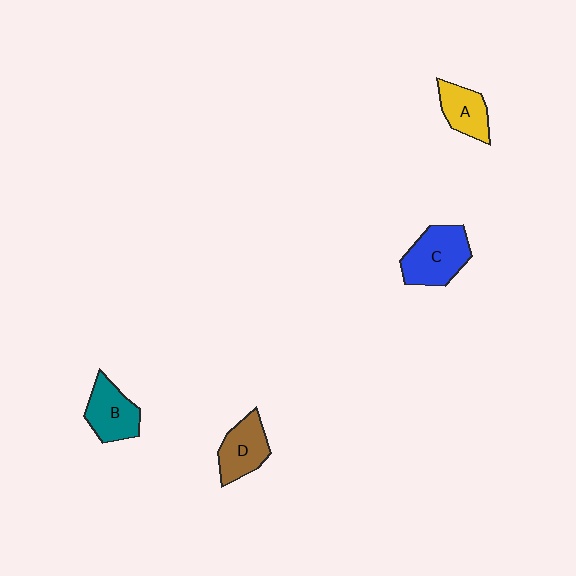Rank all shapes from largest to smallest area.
From largest to smallest: C (blue), B (teal), D (brown), A (yellow).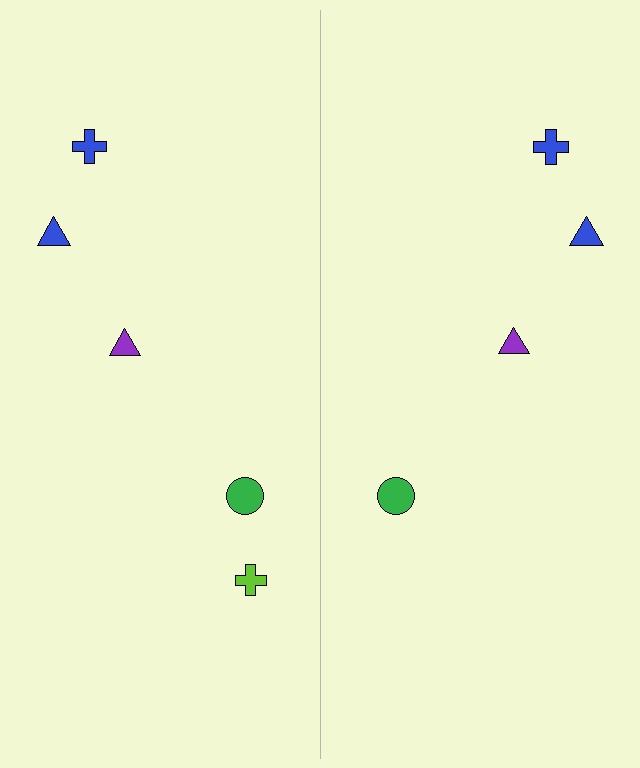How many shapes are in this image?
There are 9 shapes in this image.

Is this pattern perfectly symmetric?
No, the pattern is not perfectly symmetric. A lime cross is missing from the right side.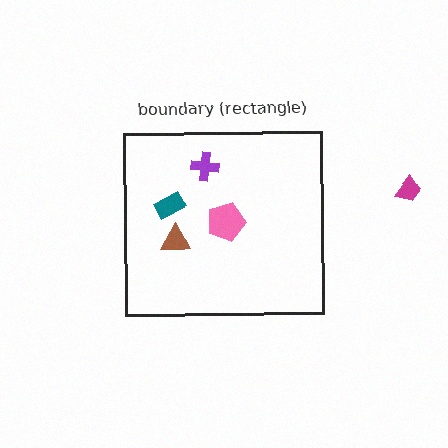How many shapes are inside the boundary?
4 inside, 1 outside.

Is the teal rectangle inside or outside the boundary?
Inside.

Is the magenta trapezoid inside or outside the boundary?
Outside.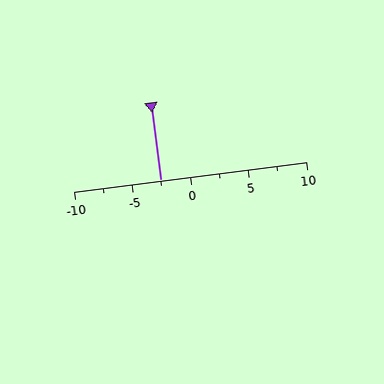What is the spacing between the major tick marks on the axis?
The major ticks are spaced 5 apart.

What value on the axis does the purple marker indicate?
The marker indicates approximately -2.5.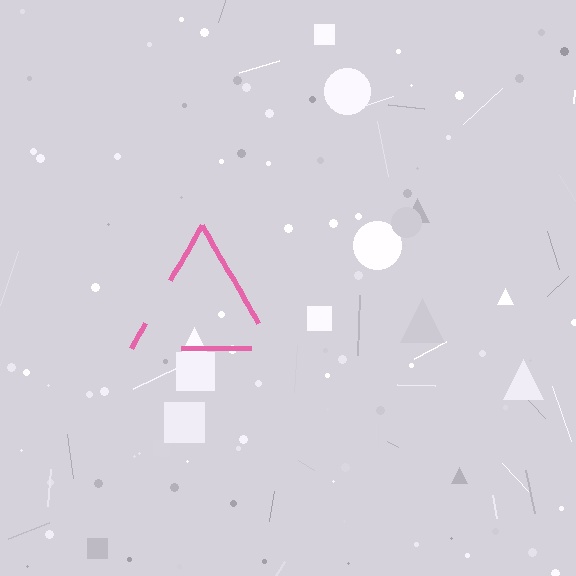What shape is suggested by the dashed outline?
The dashed outline suggests a triangle.